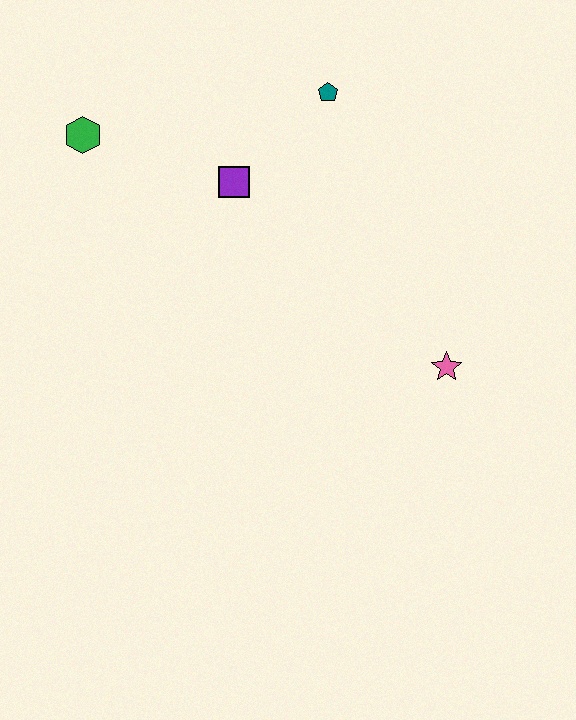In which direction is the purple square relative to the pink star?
The purple square is to the left of the pink star.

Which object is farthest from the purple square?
The pink star is farthest from the purple square.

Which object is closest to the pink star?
The purple square is closest to the pink star.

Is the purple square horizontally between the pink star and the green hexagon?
Yes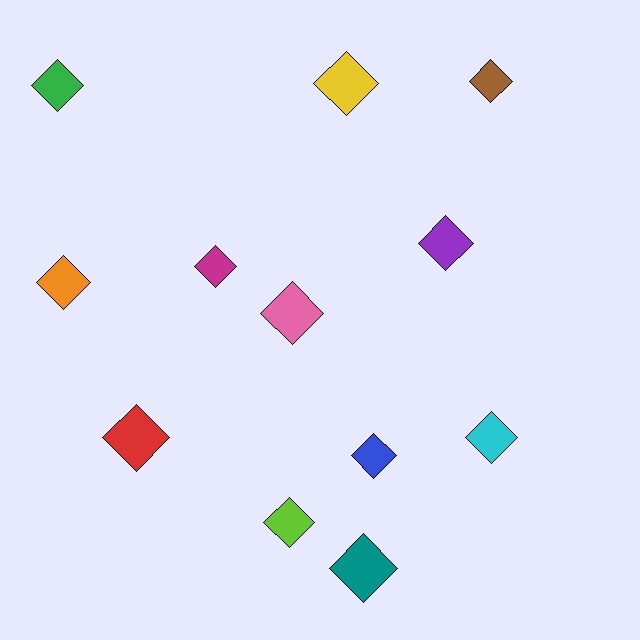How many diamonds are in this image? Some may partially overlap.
There are 12 diamonds.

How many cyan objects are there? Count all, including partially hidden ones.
There is 1 cyan object.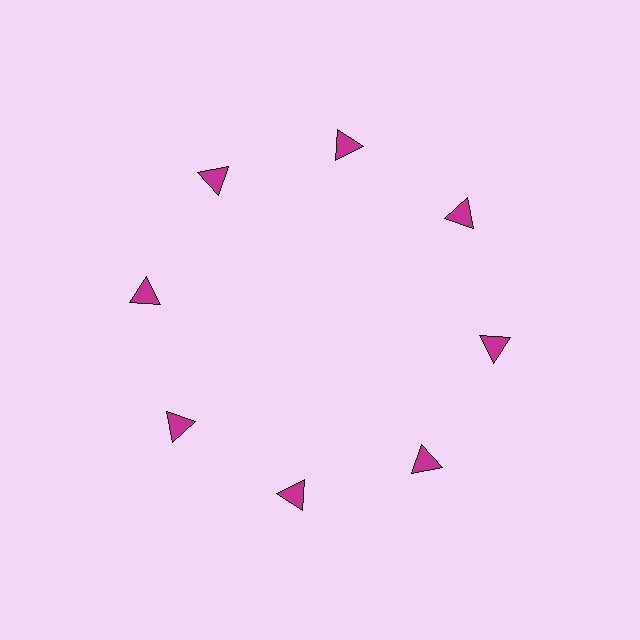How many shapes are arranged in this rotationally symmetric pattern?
There are 8 shapes, arranged in 8 groups of 1.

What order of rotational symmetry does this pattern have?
This pattern has 8-fold rotational symmetry.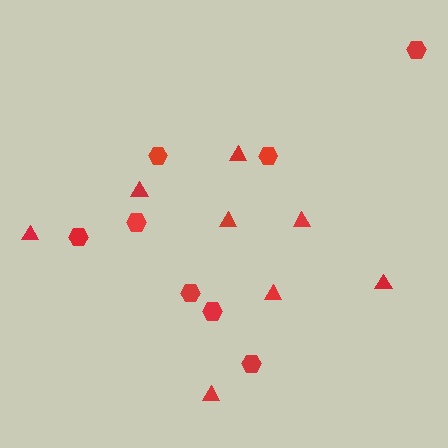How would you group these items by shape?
There are 2 groups: one group of hexagons (8) and one group of triangles (8).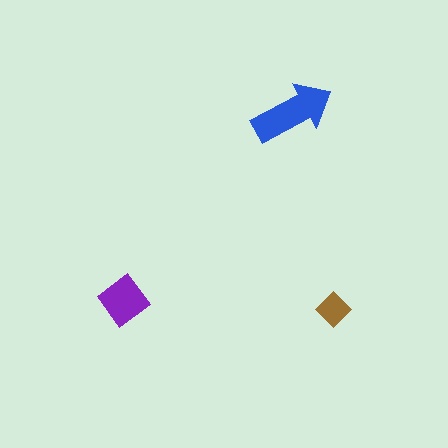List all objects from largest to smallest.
The blue arrow, the purple diamond, the brown diamond.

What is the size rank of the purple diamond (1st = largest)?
2nd.